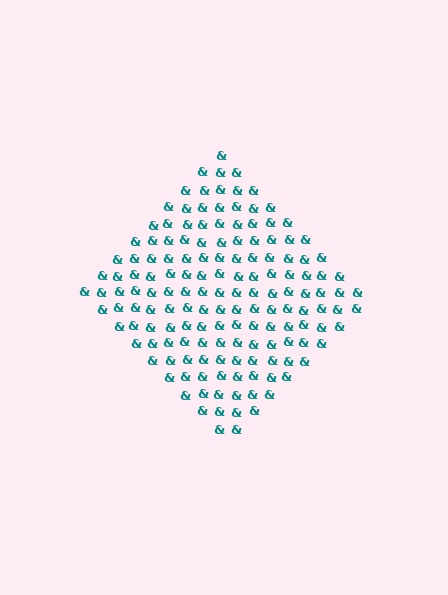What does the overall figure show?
The overall figure shows a diamond.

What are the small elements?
The small elements are ampersands.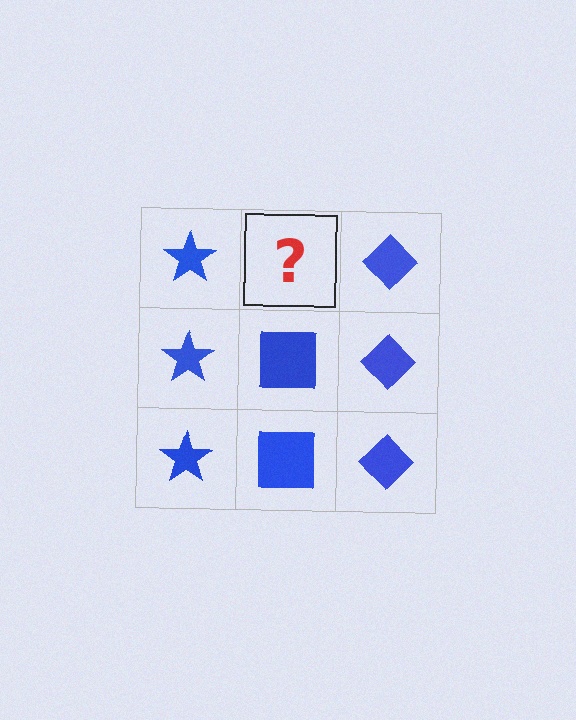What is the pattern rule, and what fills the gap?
The rule is that each column has a consistent shape. The gap should be filled with a blue square.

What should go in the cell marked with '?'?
The missing cell should contain a blue square.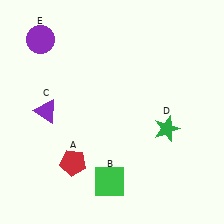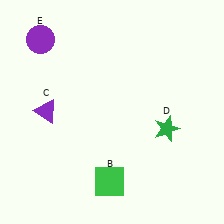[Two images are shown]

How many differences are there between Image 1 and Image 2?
There is 1 difference between the two images.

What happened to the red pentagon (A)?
The red pentagon (A) was removed in Image 2. It was in the bottom-left area of Image 1.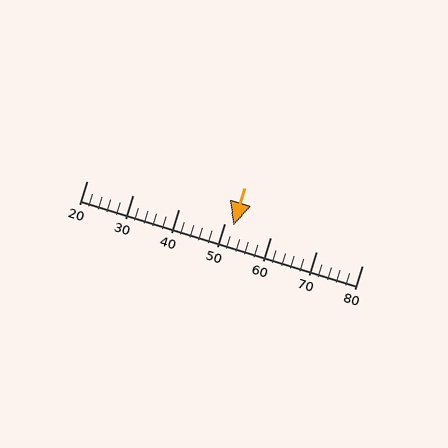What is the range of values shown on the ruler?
The ruler shows values from 20 to 80.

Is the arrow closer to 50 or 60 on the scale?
The arrow is closer to 50.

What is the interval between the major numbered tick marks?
The major tick marks are spaced 10 units apart.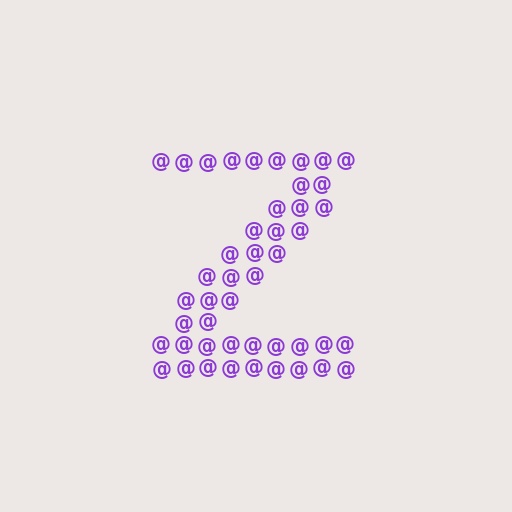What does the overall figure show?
The overall figure shows the letter Z.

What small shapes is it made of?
It is made of small at signs.